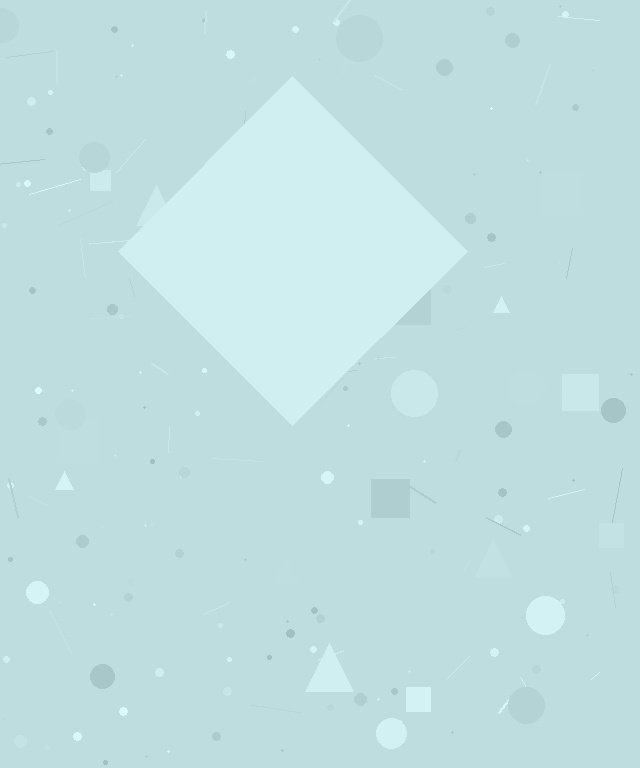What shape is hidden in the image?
A diamond is hidden in the image.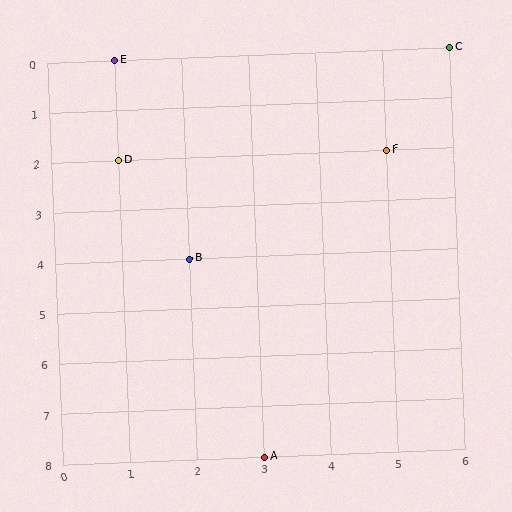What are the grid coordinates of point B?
Point B is at grid coordinates (2, 4).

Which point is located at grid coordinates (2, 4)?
Point B is at (2, 4).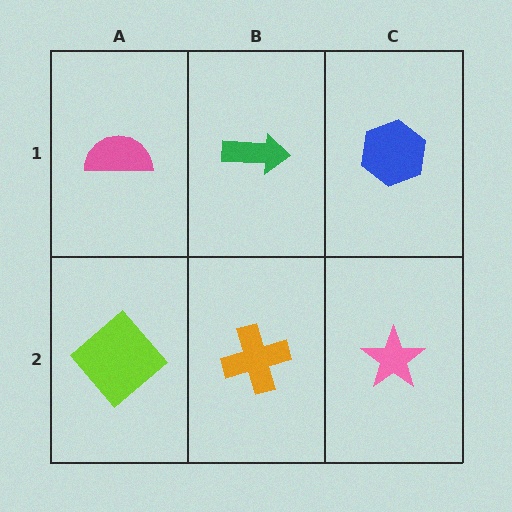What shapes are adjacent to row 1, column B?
An orange cross (row 2, column B), a pink semicircle (row 1, column A), a blue hexagon (row 1, column C).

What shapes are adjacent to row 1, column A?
A lime diamond (row 2, column A), a green arrow (row 1, column B).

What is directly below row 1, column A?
A lime diamond.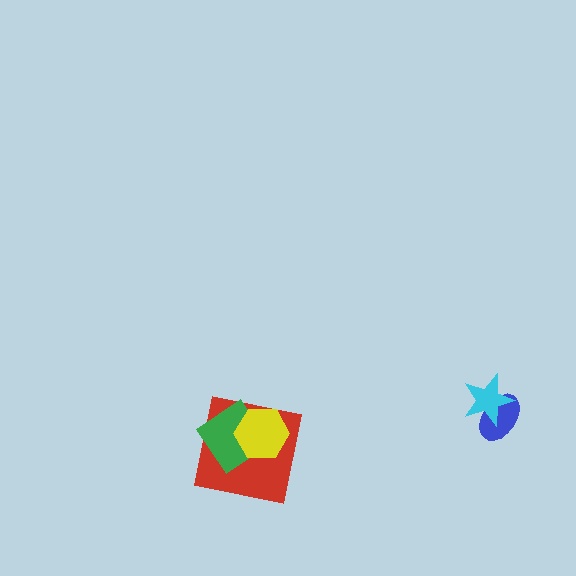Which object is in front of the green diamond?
The yellow hexagon is in front of the green diamond.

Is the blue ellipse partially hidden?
Yes, it is partially covered by another shape.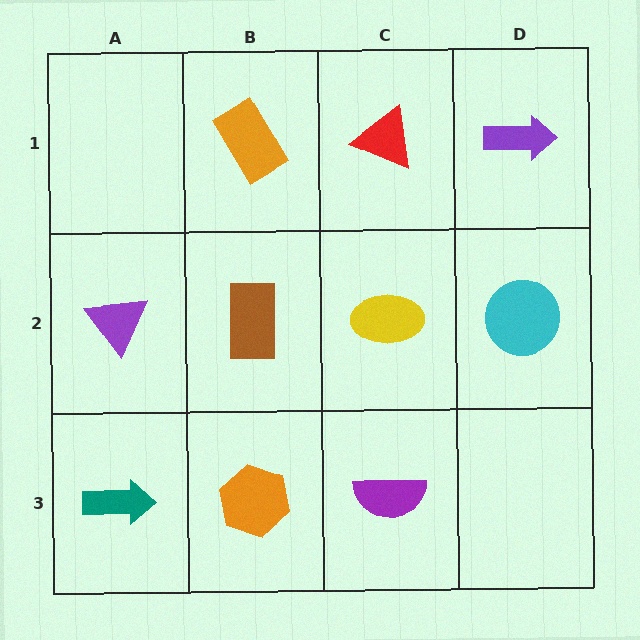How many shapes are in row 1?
3 shapes.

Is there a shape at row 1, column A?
No, that cell is empty.